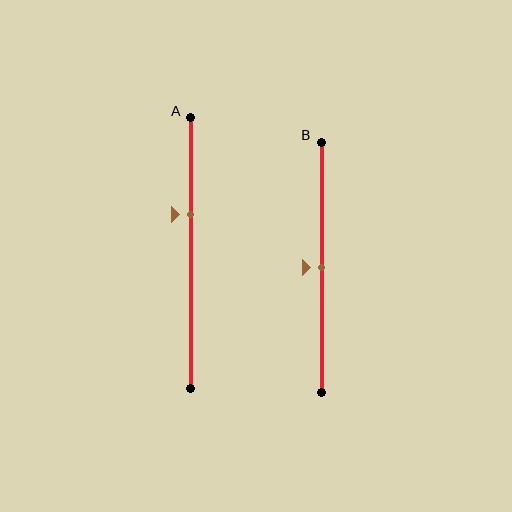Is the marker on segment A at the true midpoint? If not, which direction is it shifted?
No, the marker on segment A is shifted upward by about 14% of the segment length.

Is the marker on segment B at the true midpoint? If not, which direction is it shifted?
Yes, the marker on segment B is at the true midpoint.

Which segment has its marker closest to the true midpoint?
Segment B has its marker closest to the true midpoint.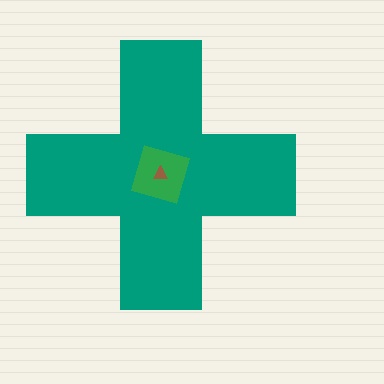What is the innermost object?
The brown triangle.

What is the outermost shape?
The teal cross.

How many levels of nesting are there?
3.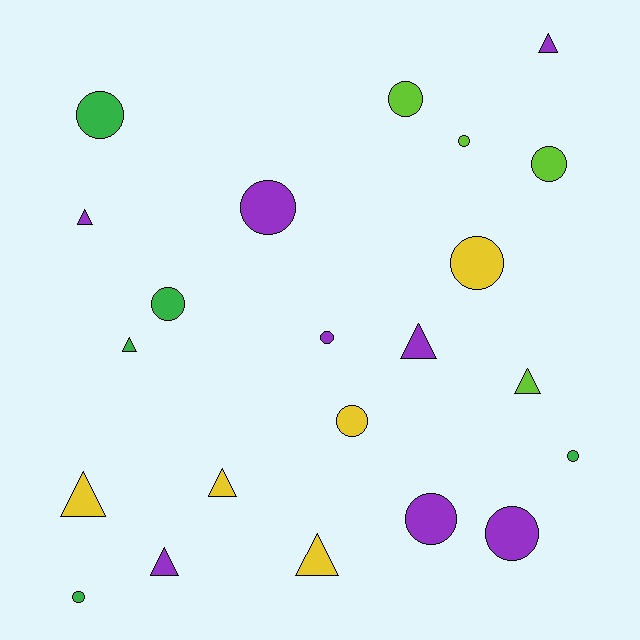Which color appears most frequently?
Purple, with 8 objects.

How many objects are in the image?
There are 22 objects.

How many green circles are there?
There are 4 green circles.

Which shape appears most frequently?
Circle, with 13 objects.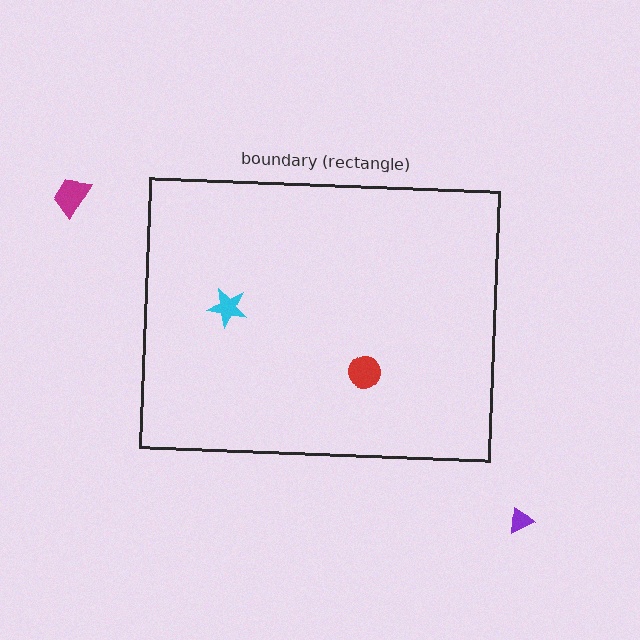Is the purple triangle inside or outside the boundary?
Outside.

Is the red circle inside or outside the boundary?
Inside.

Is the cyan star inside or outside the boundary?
Inside.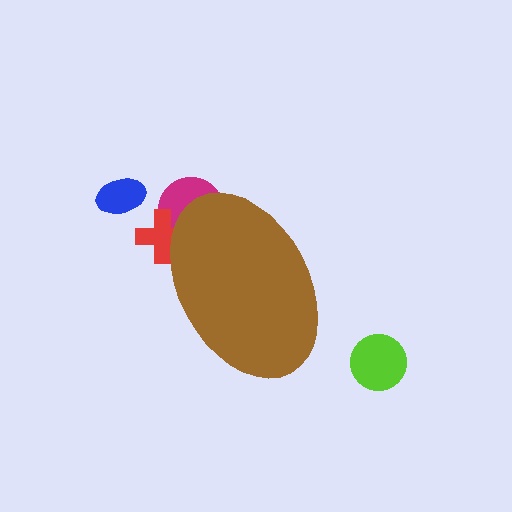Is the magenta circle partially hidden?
Yes, the magenta circle is partially hidden behind the brown ellipse.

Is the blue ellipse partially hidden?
No, the blue ellipse is fully visible.